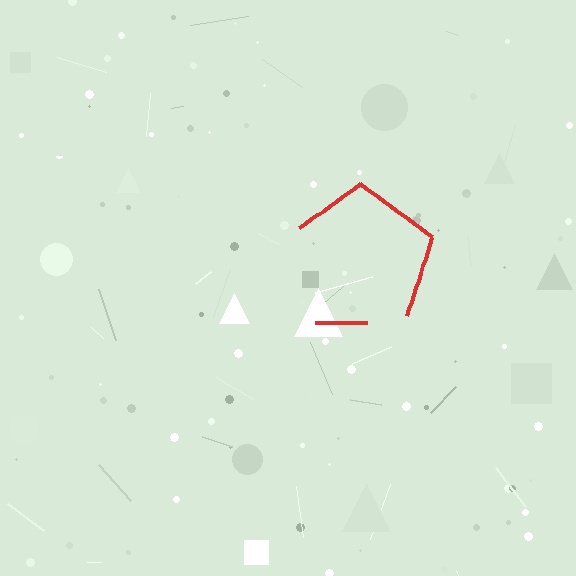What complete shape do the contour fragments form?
The contour fragments form a pentagon.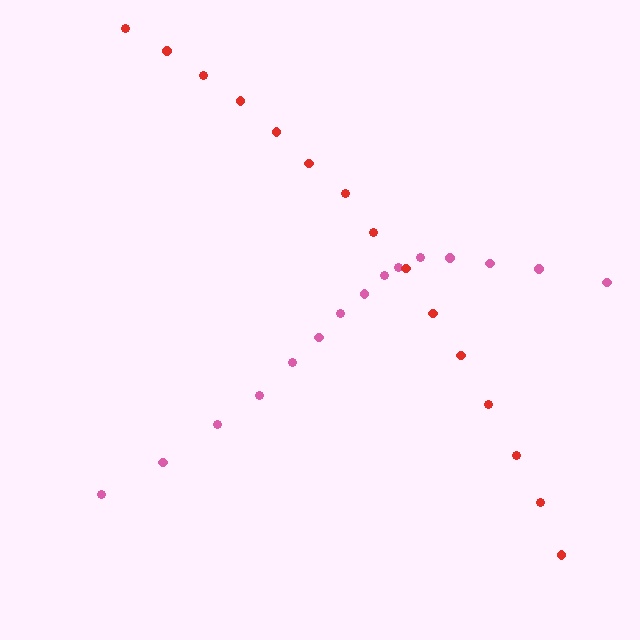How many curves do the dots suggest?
There are 2 distinct paths.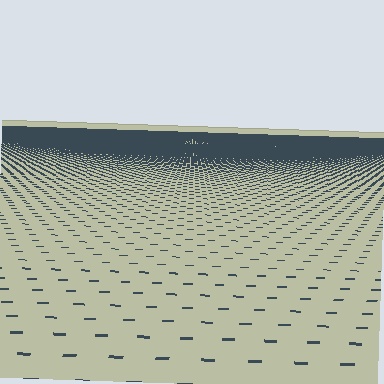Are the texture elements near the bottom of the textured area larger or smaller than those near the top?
Larger. Near the bottom, elements are closer to the viewer and appear at a bigger on-screen size.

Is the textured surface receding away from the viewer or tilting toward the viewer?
The surface is receding away from the viewer. Texture elements get smaller and denser toward the top.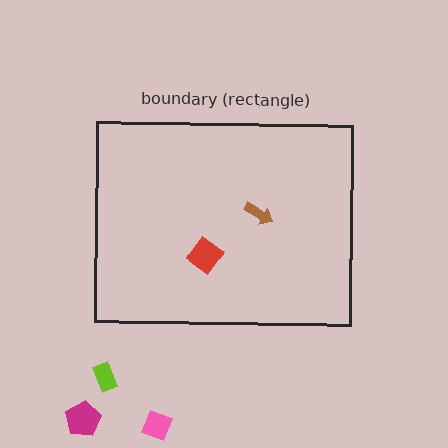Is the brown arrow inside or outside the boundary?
Inside.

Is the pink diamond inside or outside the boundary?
Outside.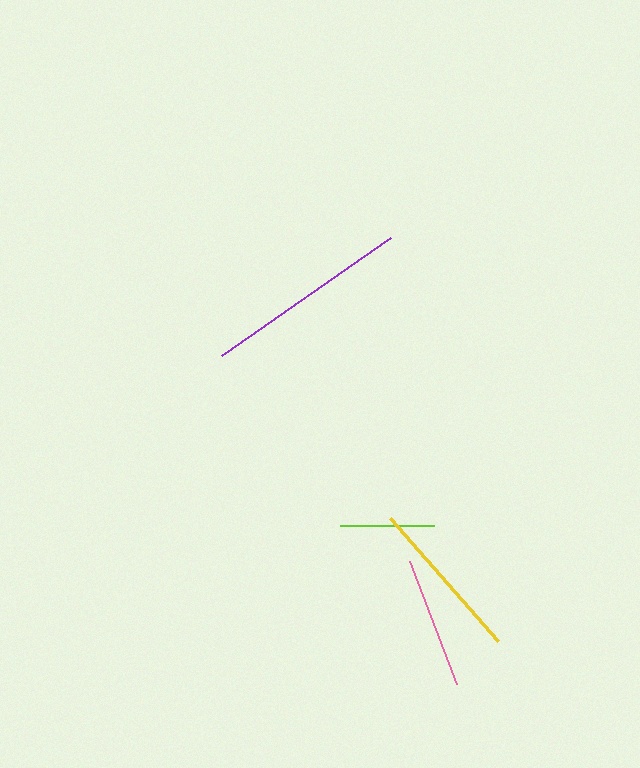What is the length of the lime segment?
The lime segment is approximately 94 pixels long.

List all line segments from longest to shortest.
From longest to shortest: purple, yellow, pink, lime.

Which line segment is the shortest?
The lime line is the shortest at approximately 94 pixels.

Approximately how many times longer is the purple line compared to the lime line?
The purple line is approximately 2.2 times the length of the lime line.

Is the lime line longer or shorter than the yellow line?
The yellow line is longer than the lime line.